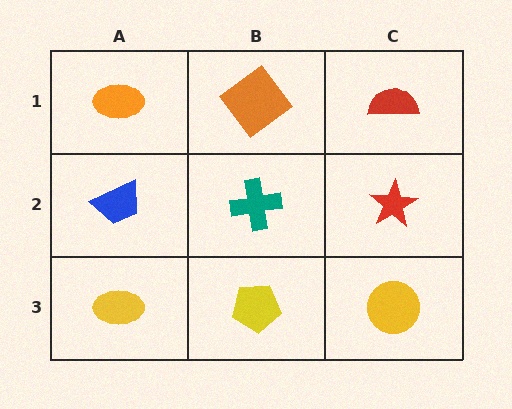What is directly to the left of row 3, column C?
A yellow pentagon.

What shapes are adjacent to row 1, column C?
A red star (row 2, column C), an orange diamond (row 1, column B).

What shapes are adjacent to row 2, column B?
An orange diamond (row 1, column B), a yellow pentagon (row 3, column B), a blue trapezoid (row 2, column A), a red star (row 2, column C).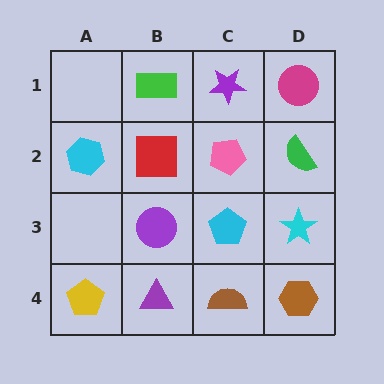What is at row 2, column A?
A cyan hexagon.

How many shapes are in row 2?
4 shapes.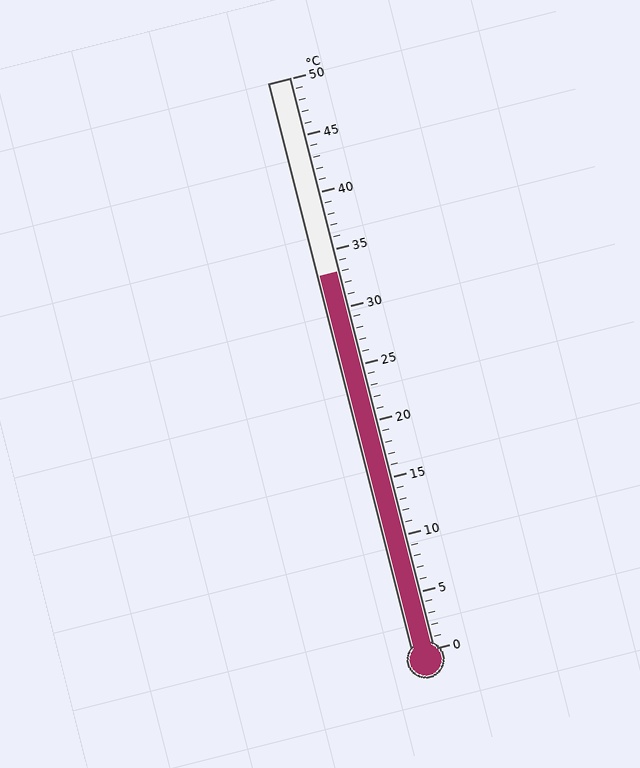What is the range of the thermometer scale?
The thermometer scale ranges from 0°C to 50°C.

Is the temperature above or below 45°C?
The temperature is below 45°C.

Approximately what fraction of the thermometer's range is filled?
The thermometer is filled to approximately 65% of its range.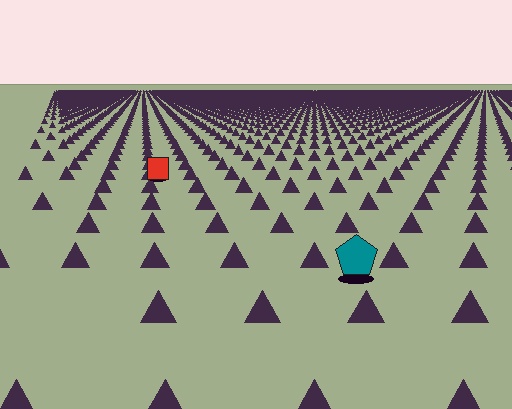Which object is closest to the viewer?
The teal pentagon is closest. The texture marks near it are larger and more spread out.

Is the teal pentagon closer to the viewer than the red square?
Yes. The teal pentagon is closer — you can tell from the texture gradient: the ground texture is coarser near it.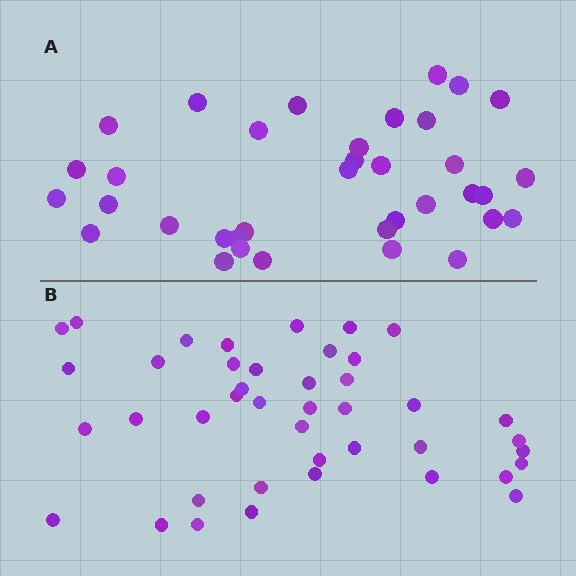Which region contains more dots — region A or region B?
Region B (the bottom region) has more dots.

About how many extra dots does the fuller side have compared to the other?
Region B has about 6 more dots than region A.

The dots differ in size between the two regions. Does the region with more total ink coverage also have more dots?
No. Region A has more total ink coverage because its dots are larger, but region B actually contains more individual dots. Total area can be misleading — the number of items is what matters here.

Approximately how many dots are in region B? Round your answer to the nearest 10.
About 40 dots. (The exact count is 42, which rounds to 40.)